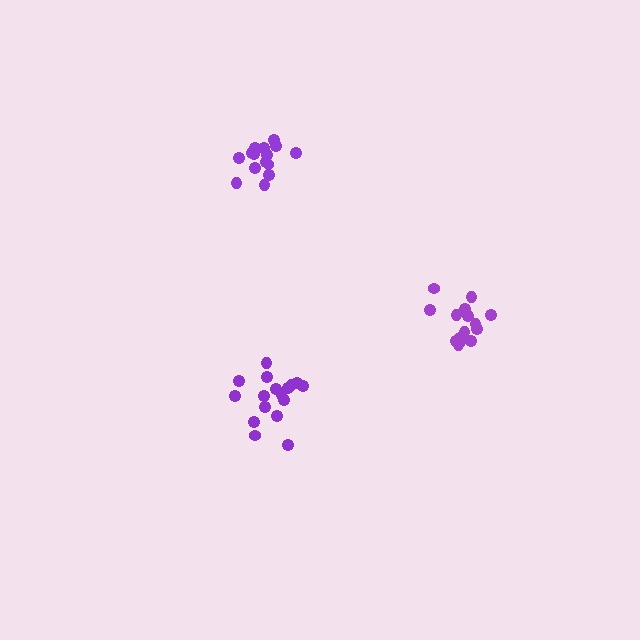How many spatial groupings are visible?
There are 3 spatial groupings.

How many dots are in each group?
Group 1: 15 dots, Group 2: 17 dots, Group 3: 15 dots (47 total).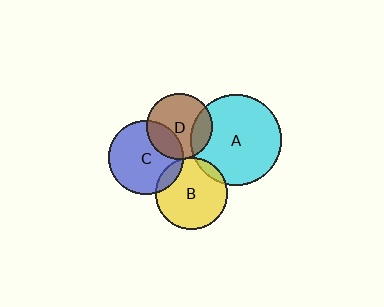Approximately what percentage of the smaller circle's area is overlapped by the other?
Approximately 10%.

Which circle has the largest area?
Circle A (cyan).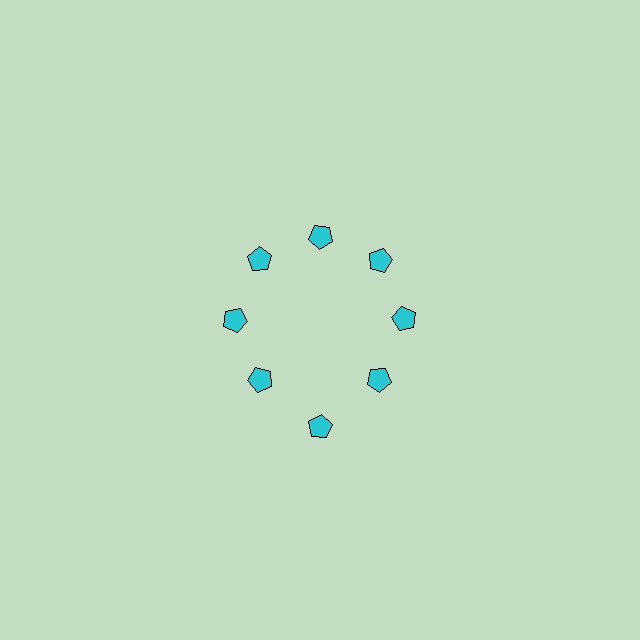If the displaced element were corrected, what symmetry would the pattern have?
It would have 8-fold rotational symmetry — the pattern would map onto itself every 45 degrees.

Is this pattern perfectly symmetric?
No. The 8 cyan pentagons are arranged in a ring, but one element near the 6 o'clock position is pushed outward from the center, breaking the 8-fold rotational symmetry.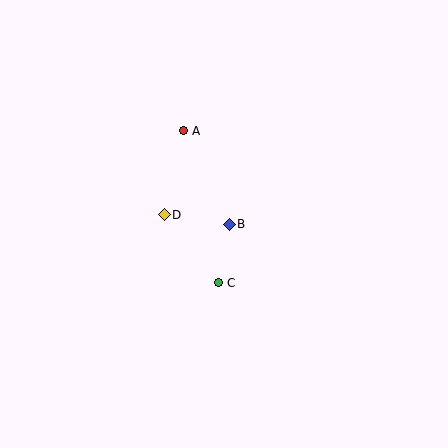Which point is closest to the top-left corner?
Point A is closest to the top-left corner.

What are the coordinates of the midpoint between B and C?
The midpoint between B and C is at (224, 254).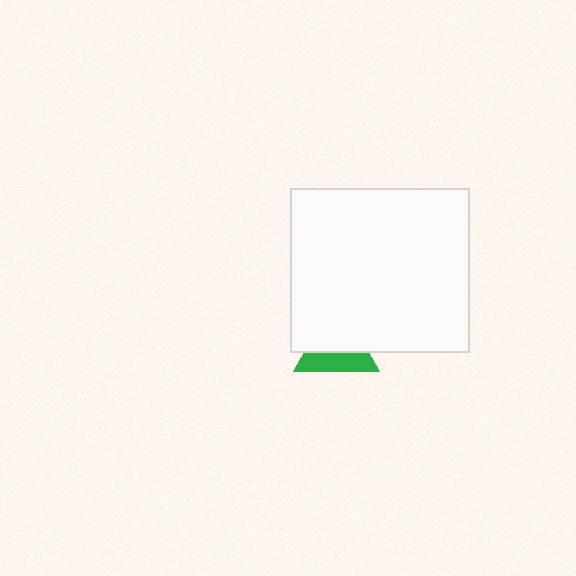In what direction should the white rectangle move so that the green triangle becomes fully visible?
The white rectangle should move up. That is the shortest direction to clear the overlap and leave the green triangle fully visible.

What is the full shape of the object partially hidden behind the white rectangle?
The partially hidden object is a green triangle.